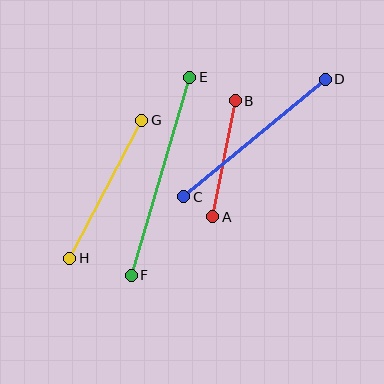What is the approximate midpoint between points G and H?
The midpoint is at approximately (106, 189) pixels.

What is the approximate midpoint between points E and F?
The midpoint is at approximately (160, 176) pixels.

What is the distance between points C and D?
The distance is approximately 184 pixels.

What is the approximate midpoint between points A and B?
The midpoint is at approximately (224, 159) pixels.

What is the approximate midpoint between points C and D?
The midpoint is at approximately (255, 138) pixels.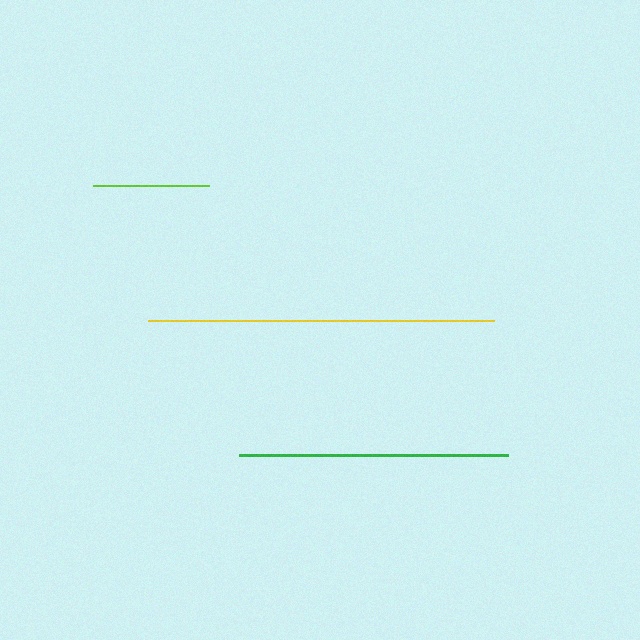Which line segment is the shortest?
The lime line is the shortest at approximately 116 pixels.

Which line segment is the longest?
The yellow line is the longest at approximately 345 pixels.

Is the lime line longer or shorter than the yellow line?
The yellow line is longer than the lime line.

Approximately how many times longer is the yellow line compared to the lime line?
The yellow line is approximately 3.0 times the length of the lime line.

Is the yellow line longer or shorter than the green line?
The yellow line is longer than the green line.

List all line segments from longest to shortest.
From longest to shortest: yellow, green, lime.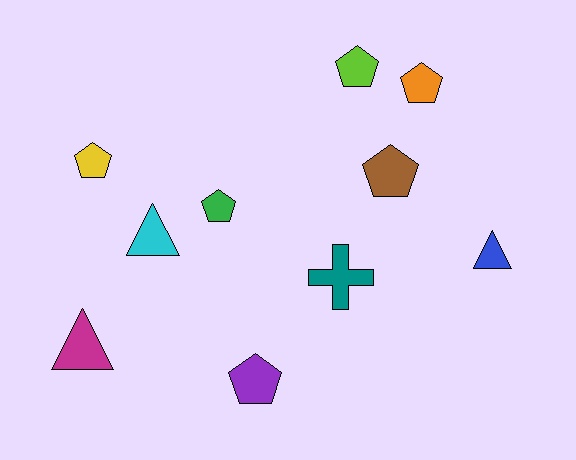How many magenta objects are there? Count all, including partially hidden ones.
There is 1 magenta object.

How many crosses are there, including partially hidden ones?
There is 1 cross.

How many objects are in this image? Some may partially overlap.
There are 10 objects.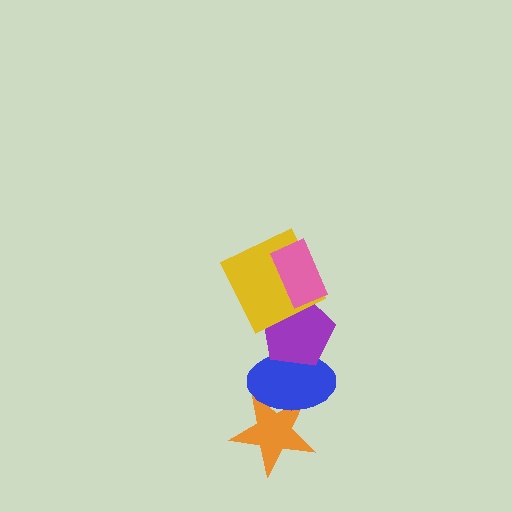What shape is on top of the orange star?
The blue ellipse is on top of the orange star.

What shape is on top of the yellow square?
The pink rectangle is on top of the yellow square.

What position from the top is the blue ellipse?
The blue ellipse is 4th from the top.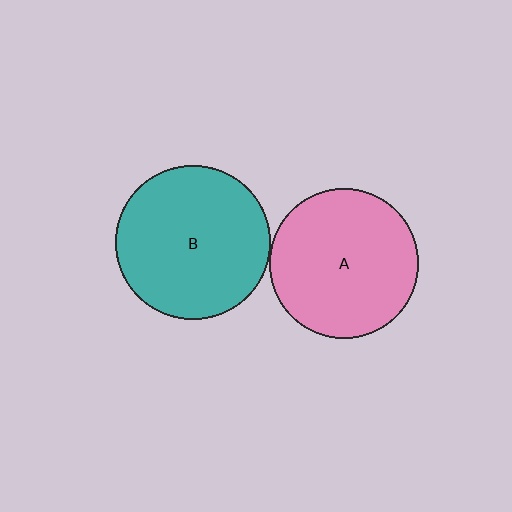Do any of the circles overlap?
No, none of the circles overlap.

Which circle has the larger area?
Circle B (teal).